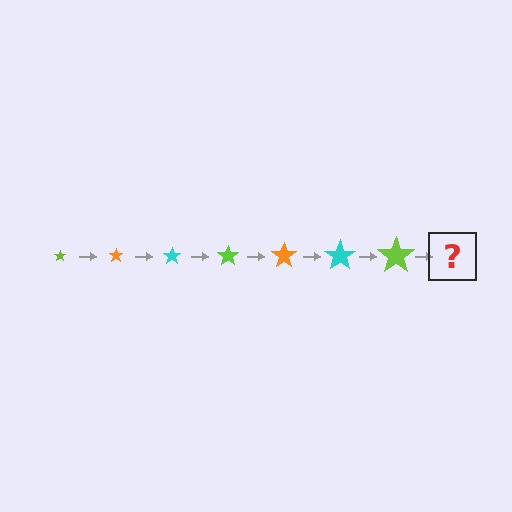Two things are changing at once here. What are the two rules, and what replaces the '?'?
The two rules are that the star grows larger each step and the color cycles through lime, orange, and cyan. The '?' should be an orange star, larger than the previous one.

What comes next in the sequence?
The next element should be an orange star, larger than the previous one.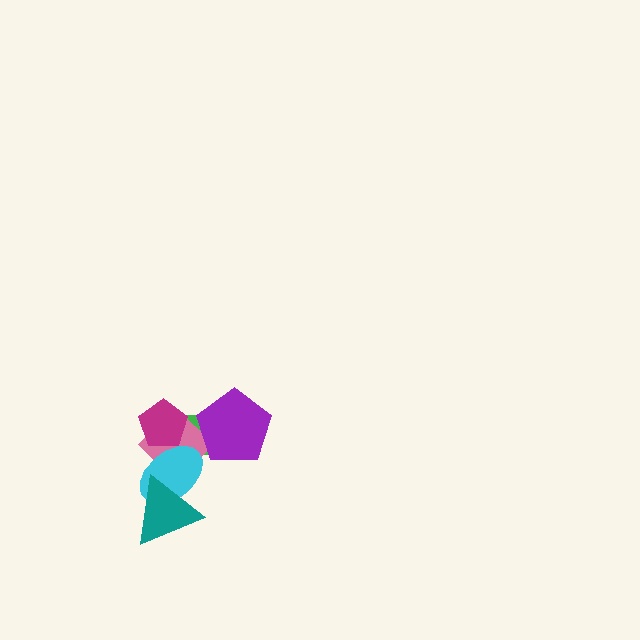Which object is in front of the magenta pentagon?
The cyan ellipse is in front of the magenta pentagon.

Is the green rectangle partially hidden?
Yes, it is partially covered by another shape.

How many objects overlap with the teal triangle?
2 objects overlap with the teal triangle.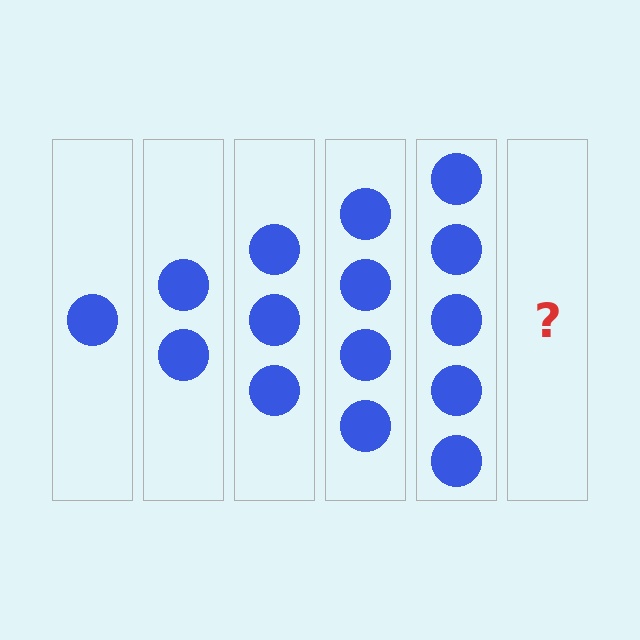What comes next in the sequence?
The next element should be 6 circles.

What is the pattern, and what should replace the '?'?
The pattern is that each step adds one more circle. The '?' should be 6 circles.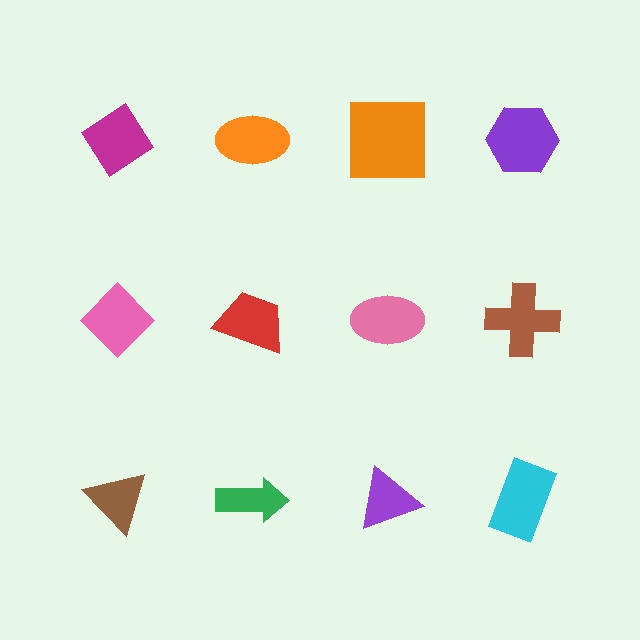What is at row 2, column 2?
A red trapezoid.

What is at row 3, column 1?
A brown triangle.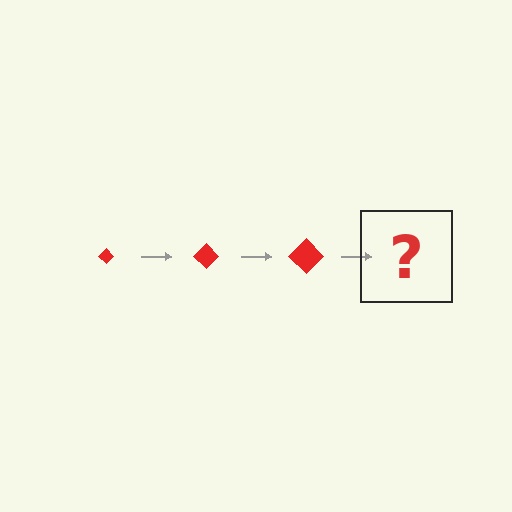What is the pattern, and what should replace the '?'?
The pattern is that the diamond gets progressively larger each step. The '?' should be a red diamond, larger than the previous one.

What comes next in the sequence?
The next element should be a red diamond, larger than the previous one.